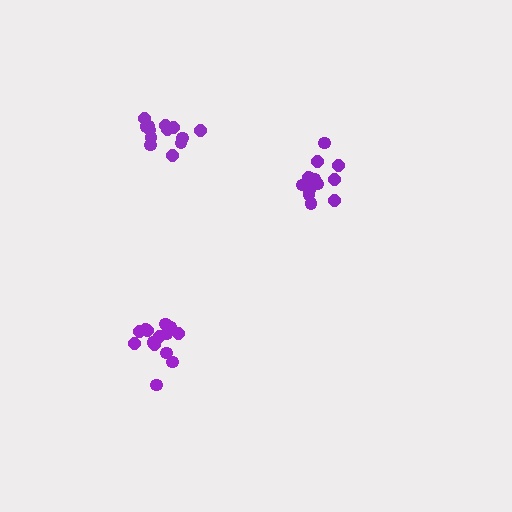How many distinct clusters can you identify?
There are 3 distinct clusters.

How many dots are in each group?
Group 1: 13 dots, Group 2: 15 dots, Group 3: 13 dots (41 total).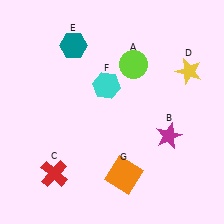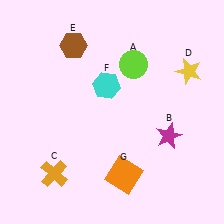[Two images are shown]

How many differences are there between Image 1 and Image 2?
There are 2 differences between the two images.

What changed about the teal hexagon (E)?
In Image 1, E is teal. In Image 2, it changed to brown.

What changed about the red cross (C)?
In Image 1, C is red. In Image 2, it changed to orange.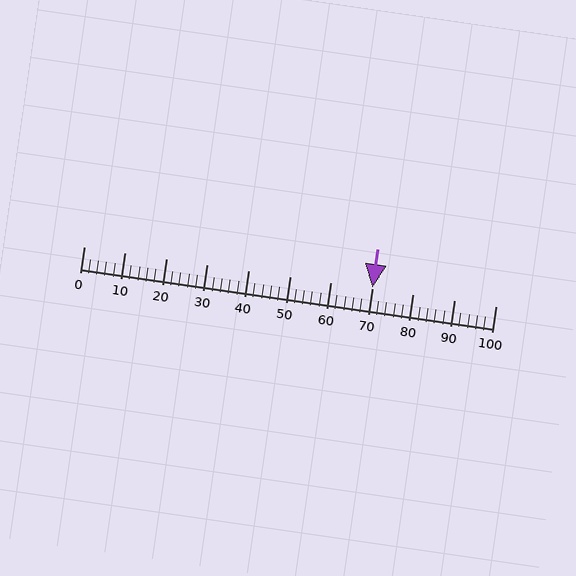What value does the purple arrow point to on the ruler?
The purple arrow points to approximately 70.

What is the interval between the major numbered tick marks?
The major tick marks are spaced 10 units apart.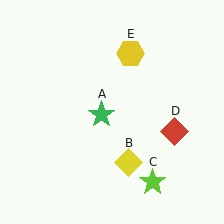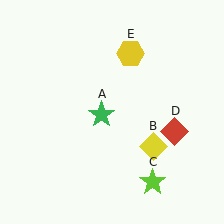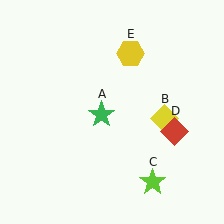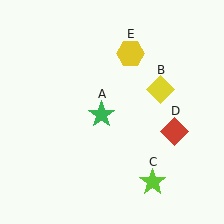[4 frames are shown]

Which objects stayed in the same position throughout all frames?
Green star (object A) and lime star (object C) and red diamond (object D) and yellow hexagon (object E) remained stationary.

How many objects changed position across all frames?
1 object changed position: yellow diamond (object B).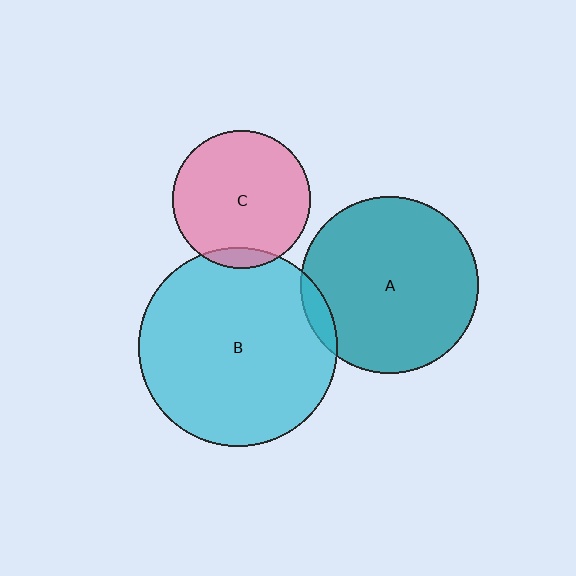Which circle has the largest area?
Circle B (cyan).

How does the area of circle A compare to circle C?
Approximately 1.7 times.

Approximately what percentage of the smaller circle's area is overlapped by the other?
Approximately 5%.